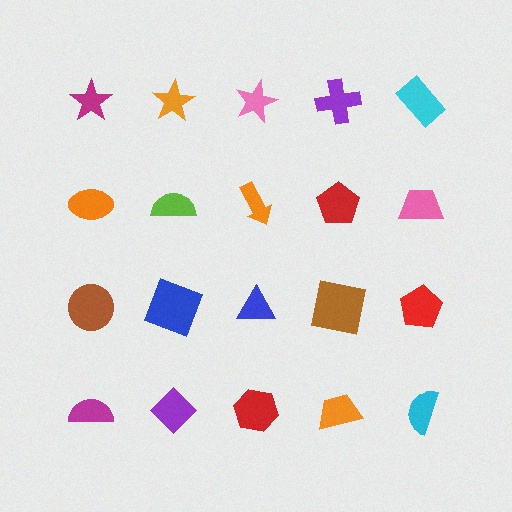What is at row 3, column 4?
A brown square.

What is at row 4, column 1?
A magenta semicircle.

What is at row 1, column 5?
A cyan rectangle.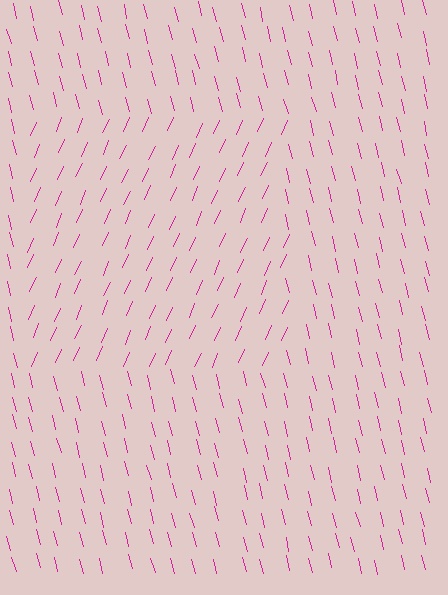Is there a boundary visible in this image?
Yes, there is a texture boundary formed by a change in line orientation.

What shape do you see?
I see a rectangle.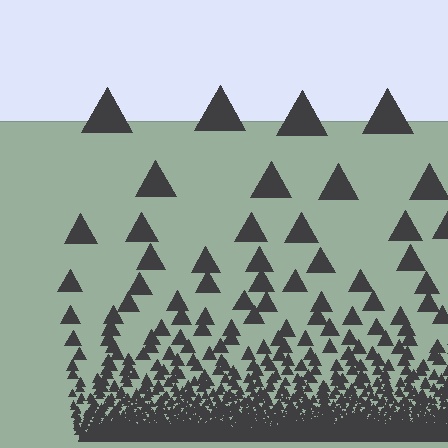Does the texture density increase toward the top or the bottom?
Density increases toward the bottom.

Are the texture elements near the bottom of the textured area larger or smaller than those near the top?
Smaller. The gradient is inverted — elements near the bottom are smaller and denser.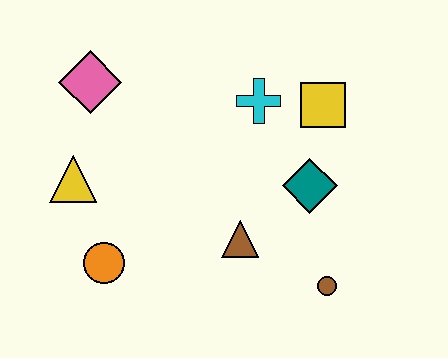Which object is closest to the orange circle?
The yellow triangle is closest to the orange circle.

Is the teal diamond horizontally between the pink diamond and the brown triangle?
No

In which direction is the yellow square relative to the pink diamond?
The yellow square is to the right of the pink diamond.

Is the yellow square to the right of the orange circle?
Yes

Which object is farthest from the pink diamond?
The brown circle is farthest from the pink diamond.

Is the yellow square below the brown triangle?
No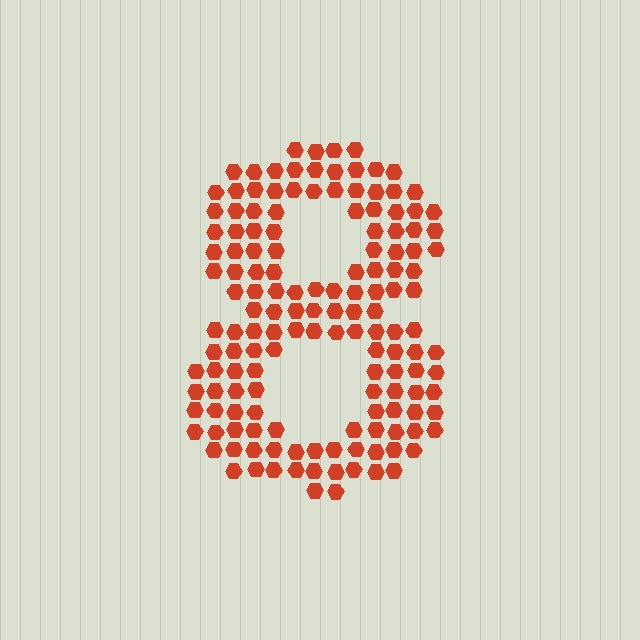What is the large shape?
The large shape is the digit 8.